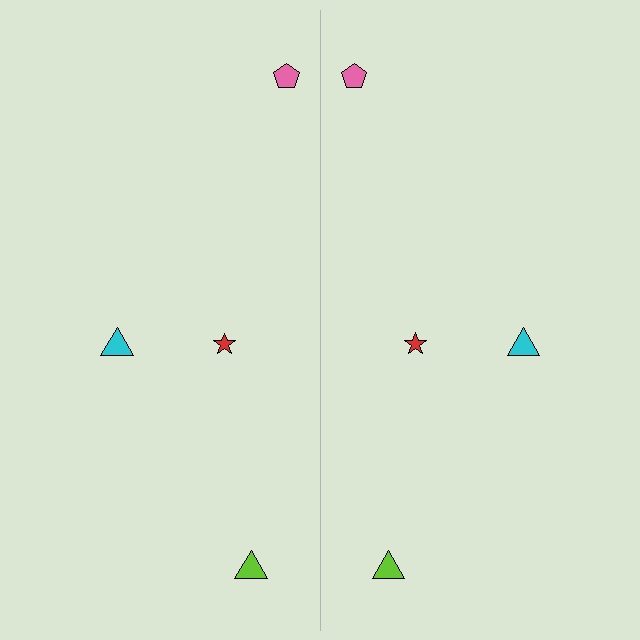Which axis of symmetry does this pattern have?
The pattern has a vertical axis of symmetry running through the center of the image.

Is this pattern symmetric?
Yes, this pattern has bilateral (reflection) symmetry.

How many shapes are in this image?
There are 8 shapes in this image.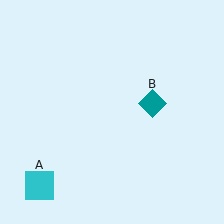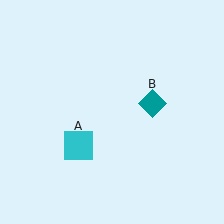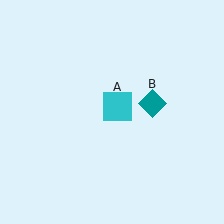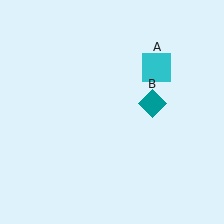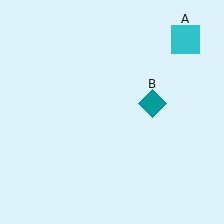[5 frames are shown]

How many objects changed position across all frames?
1 object changed position: cyan square (object A).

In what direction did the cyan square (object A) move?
The cyan square (object A) moved up and to the right.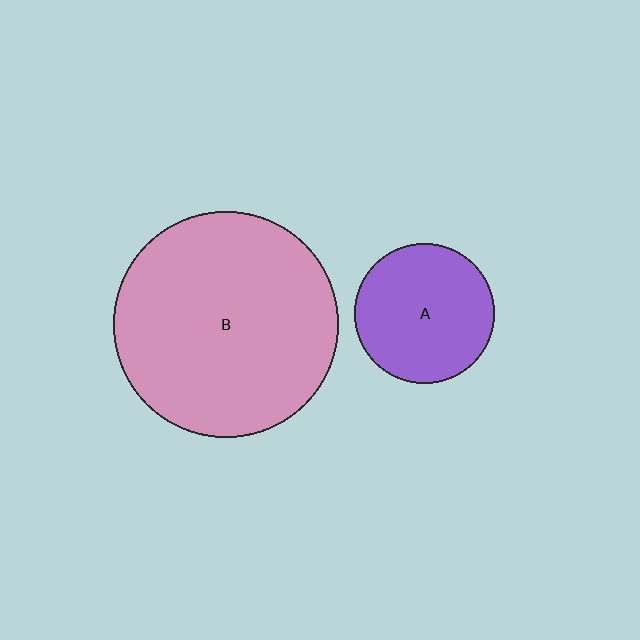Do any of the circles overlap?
No, none of the circles overlap.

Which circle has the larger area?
Circle B (pink).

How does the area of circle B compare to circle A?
Approximately 2.6 times.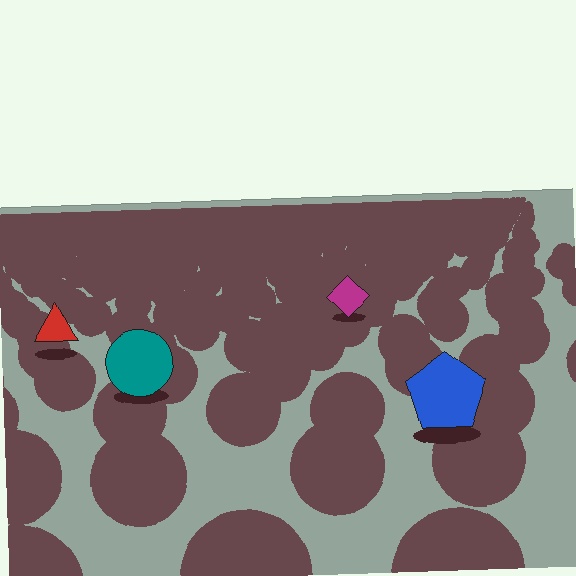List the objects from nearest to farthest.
From nearest to farthest: the blue pentagon, the teal circle, the red triangle, the magenta diamond.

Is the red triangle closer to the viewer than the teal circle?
No. The teal circle is closer — you can tell from the texture gradient: the ground texture is coarser near it.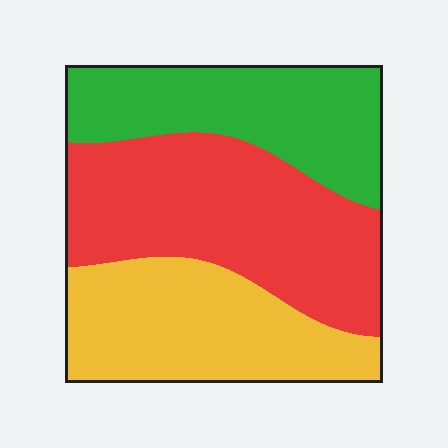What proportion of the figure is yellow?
Yellow covers about 30% of the figure.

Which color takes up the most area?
Red, at roughly 40%.